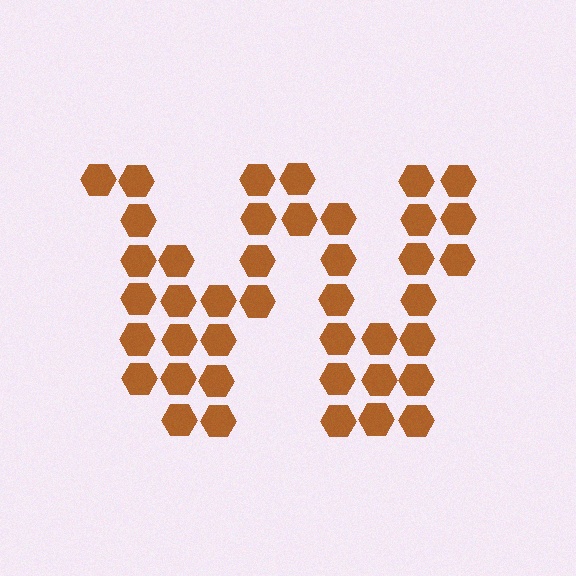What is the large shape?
The large shape is the letter W.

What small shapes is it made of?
It is made of small hexagons.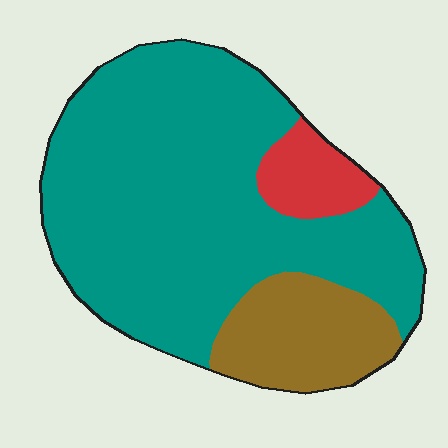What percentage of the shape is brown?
Brown takes up about one sixth (1/6) of the shape.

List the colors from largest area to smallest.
From largest to smallest: teal, brown, red.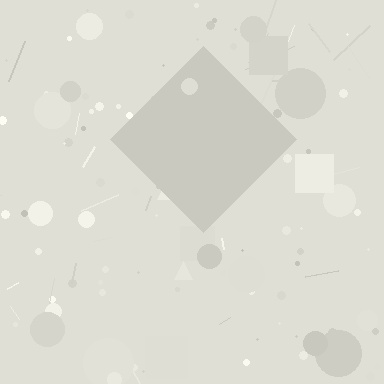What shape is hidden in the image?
A diamond is hidden in the image.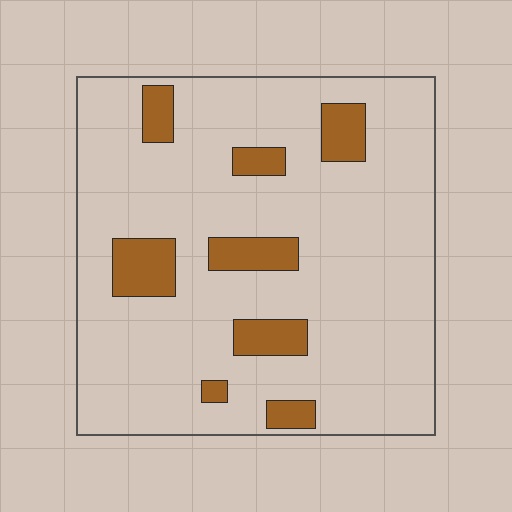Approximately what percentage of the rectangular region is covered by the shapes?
Approximately 15%.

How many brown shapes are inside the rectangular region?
8.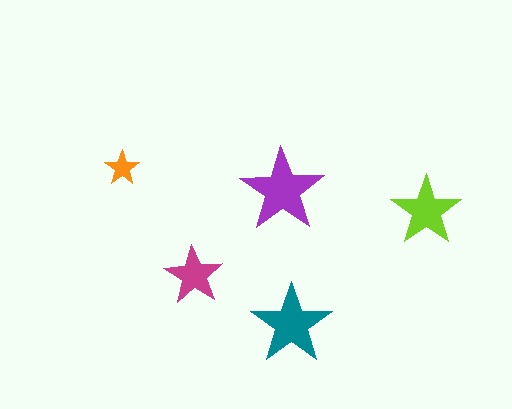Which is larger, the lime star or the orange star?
The lime one.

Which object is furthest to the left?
The orange star is leftmost.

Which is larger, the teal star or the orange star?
The teal one.